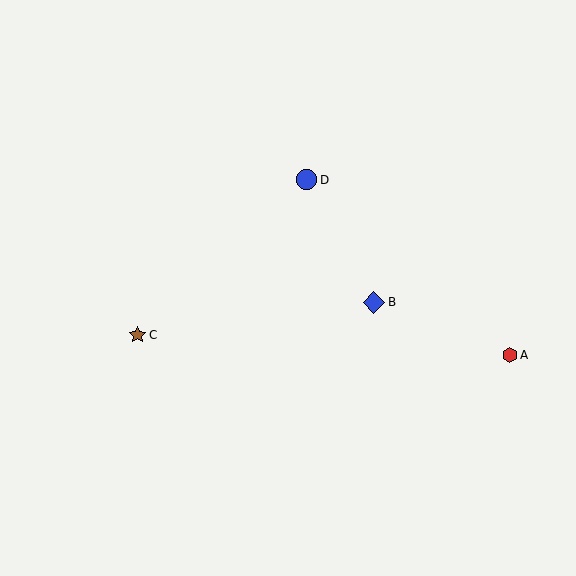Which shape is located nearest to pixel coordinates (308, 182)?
The blue circle (labeled D) at (307, 180) is nearest to that location.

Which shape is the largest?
The blue diamond (labeled B) is the largest.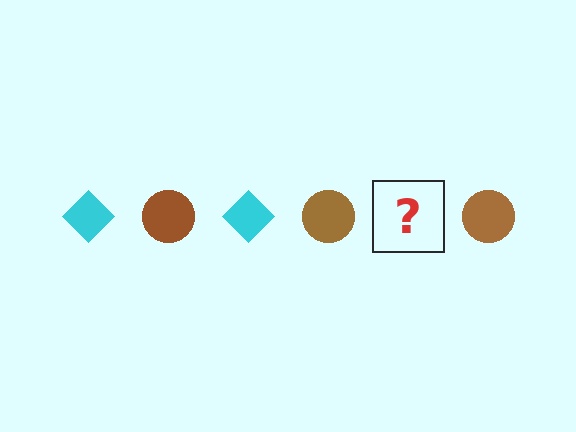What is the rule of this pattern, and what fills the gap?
The rule is that the pattern alternates between cyan diamond and brown circle. The gap should be filled with a cyan diamond.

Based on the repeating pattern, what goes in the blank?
The blank should be a cyan diamond.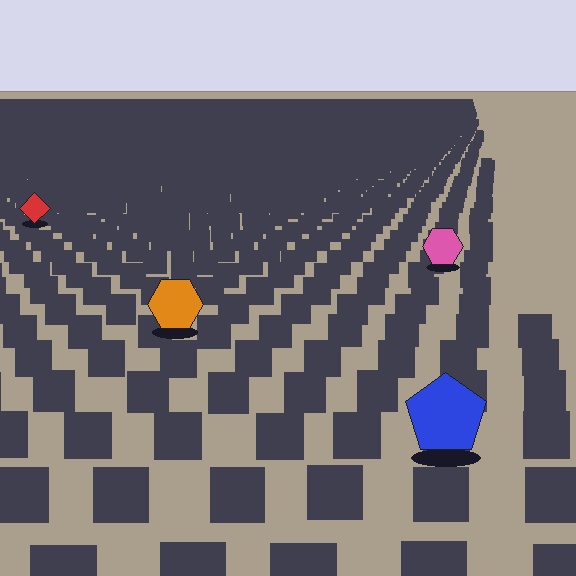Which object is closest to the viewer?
The blue pentagon is closest. The texture marks near it are larger and more spread out.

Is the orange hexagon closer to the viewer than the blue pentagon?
No. The blue pentagon is closer — you can tell from the texture gradient: the ground texture is coarser near it.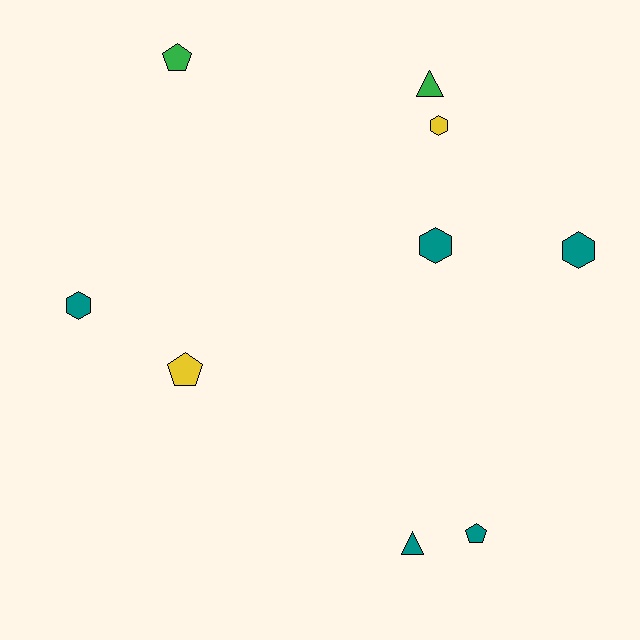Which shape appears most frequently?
Hexagon, with 4 objects.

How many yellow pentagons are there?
There is 1 yellow pentagon.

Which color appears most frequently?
Teal, with 5 objects.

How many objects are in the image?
There are 9 objects.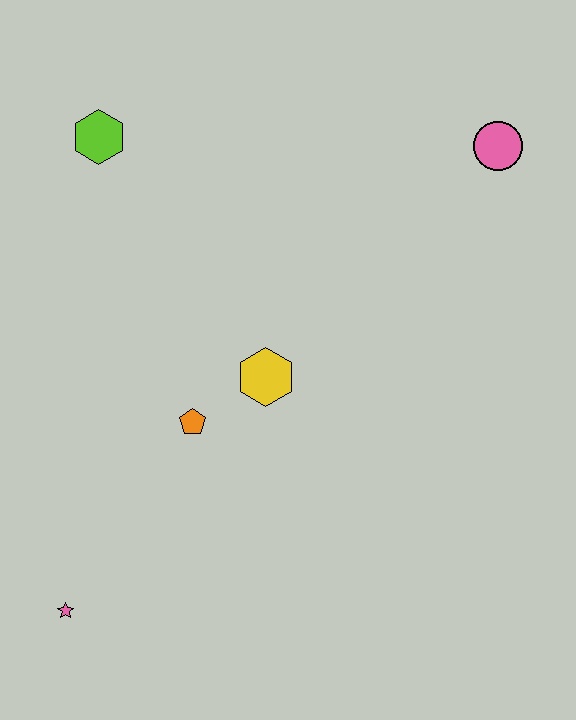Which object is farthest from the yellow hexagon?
The pink circle is farthest from the yellow hexagon.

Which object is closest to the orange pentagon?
The yellow hexagon is closest to the orange pentagon.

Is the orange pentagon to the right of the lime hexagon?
Yes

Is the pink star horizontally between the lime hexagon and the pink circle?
No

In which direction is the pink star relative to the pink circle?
The pink star is below the pink circle.